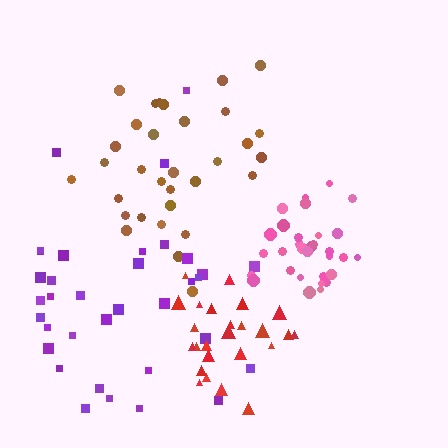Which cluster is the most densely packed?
Pink.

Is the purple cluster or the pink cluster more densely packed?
Pink.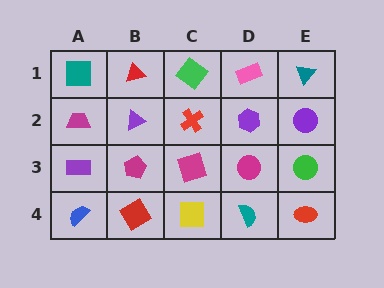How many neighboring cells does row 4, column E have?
2.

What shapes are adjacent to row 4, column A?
A purple rectangle (row 3, column A), a red diamond (row 4, column B).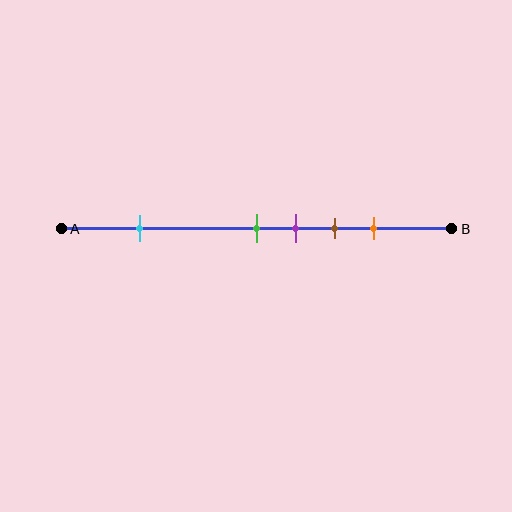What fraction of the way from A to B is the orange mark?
The orange mark is approximately 80% (0.8) of the way from A to B.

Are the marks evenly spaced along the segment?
No, the marks are not evenly spaced.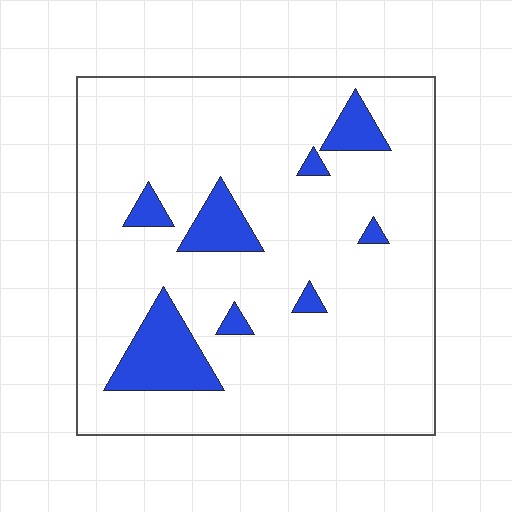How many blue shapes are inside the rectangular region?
8.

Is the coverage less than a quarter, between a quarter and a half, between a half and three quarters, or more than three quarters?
Less than a quarter.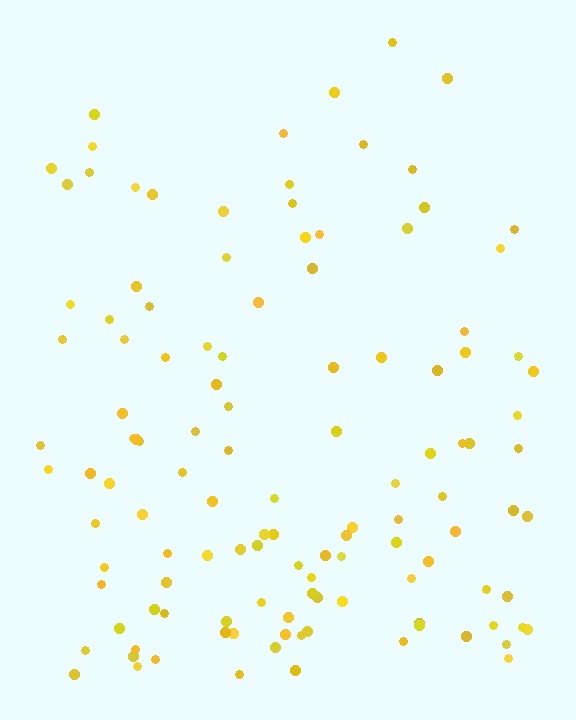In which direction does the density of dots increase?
From top to bottom, with the bottom side densest.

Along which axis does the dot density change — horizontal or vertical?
Vertical.